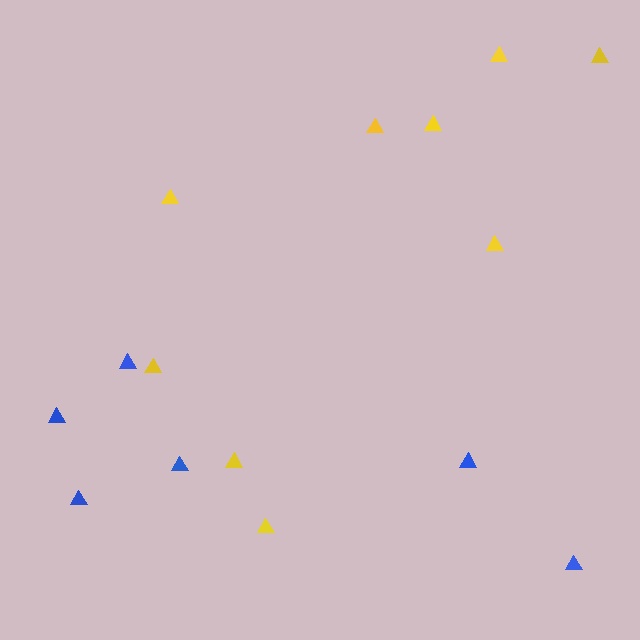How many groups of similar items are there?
There are 2 groups: one group of yellow triangles (9) and one group of blue triangles (6).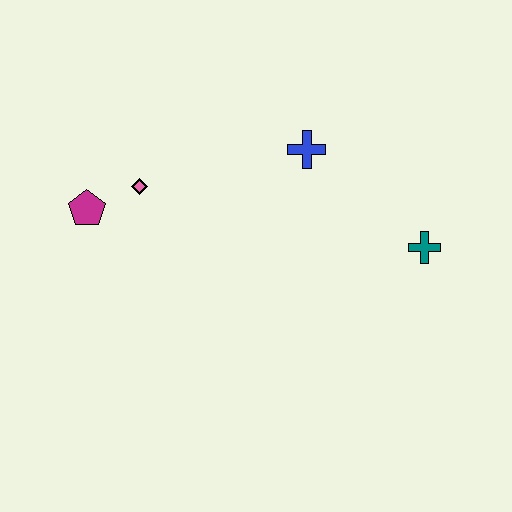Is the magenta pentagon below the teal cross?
No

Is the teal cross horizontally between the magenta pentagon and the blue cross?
No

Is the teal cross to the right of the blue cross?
Yes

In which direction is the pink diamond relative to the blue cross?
The pink diamond is to the left of the blue cross.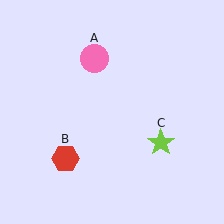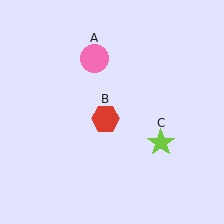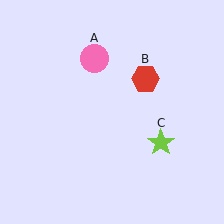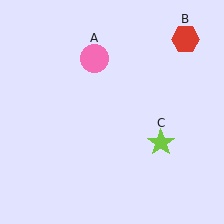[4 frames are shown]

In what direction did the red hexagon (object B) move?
The red hexagon (object B) moved up and to the right.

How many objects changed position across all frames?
1 object changed position: red hexagon (object B).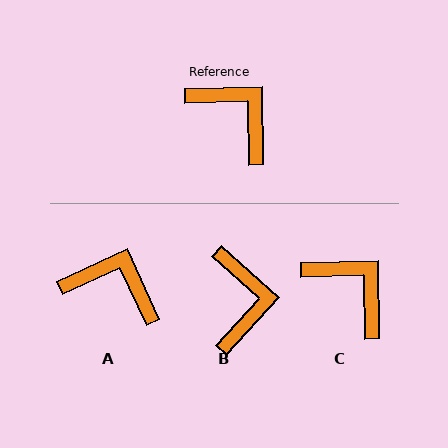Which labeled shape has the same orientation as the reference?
C.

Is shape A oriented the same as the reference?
No, it is off by about 24 degrees.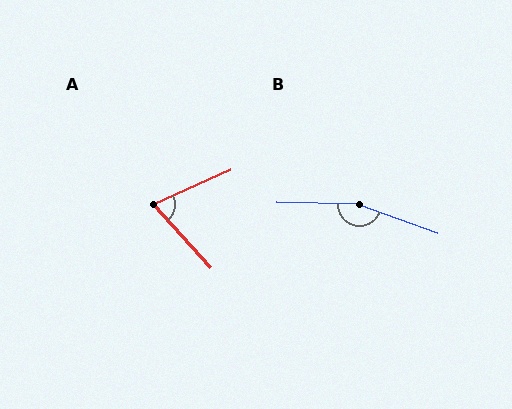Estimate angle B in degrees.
Approximately 162 degrees.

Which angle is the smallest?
A, at approximately 72 degrees.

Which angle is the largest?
B, at approximately 162 degrees.